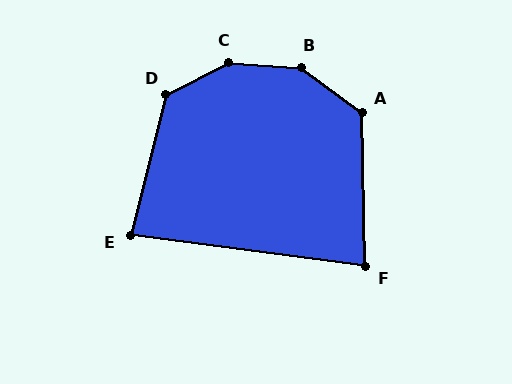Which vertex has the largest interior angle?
C, at approximately 149 degrees.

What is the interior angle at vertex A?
Approximately 128 degrees (obtuse).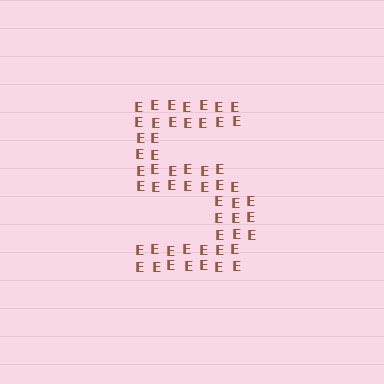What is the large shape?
The large shape is the digit 5.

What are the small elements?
The small elements are letter E's.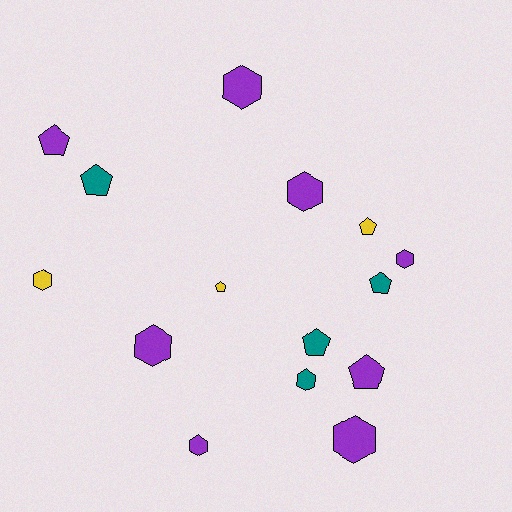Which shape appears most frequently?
Hexagon, with 8 objects.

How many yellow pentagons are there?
There are 2 yellow pentagons.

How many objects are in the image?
There are 15 objects.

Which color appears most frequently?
Purple, with 8 objects.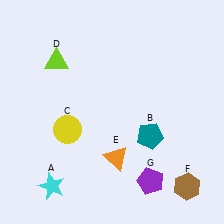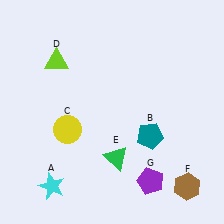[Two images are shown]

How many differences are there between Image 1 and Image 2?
There is 1 difference between the two images.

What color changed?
The triangle (E) changed from orange in Image 1 to green in Image 2.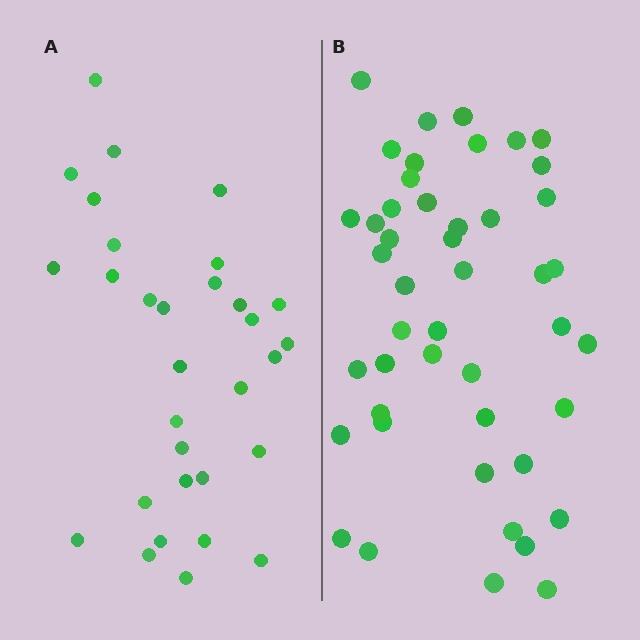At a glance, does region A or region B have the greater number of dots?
Region B (the right region) has more dots.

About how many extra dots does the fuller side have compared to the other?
Region B has approximately 15 more dots than region A.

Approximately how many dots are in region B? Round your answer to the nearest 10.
About 50 dots. (The exact count is 46, which rounds to 50.)